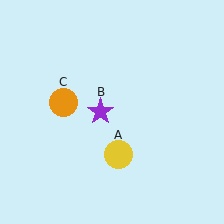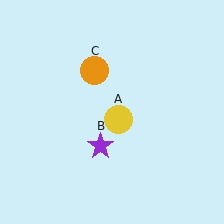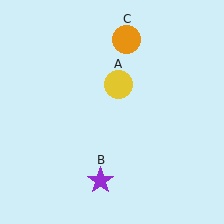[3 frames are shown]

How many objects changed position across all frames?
3 objects changed position: yellow circle (object A), purple star (object B), orange circle (object C).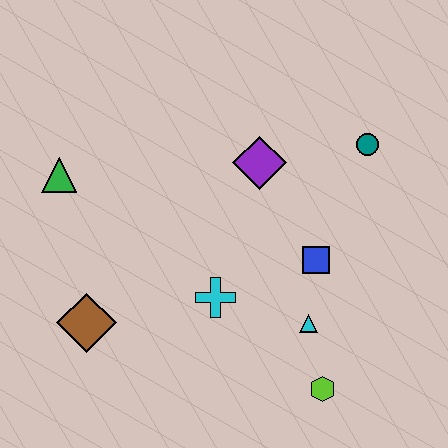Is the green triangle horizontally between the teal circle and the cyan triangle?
No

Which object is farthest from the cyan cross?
The teal circle is farthest from the cyan cross.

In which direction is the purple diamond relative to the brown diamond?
The purple diamond is to the right of the brown diamond.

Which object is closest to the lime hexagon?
The cyan triangle is closest to the lime hexagon.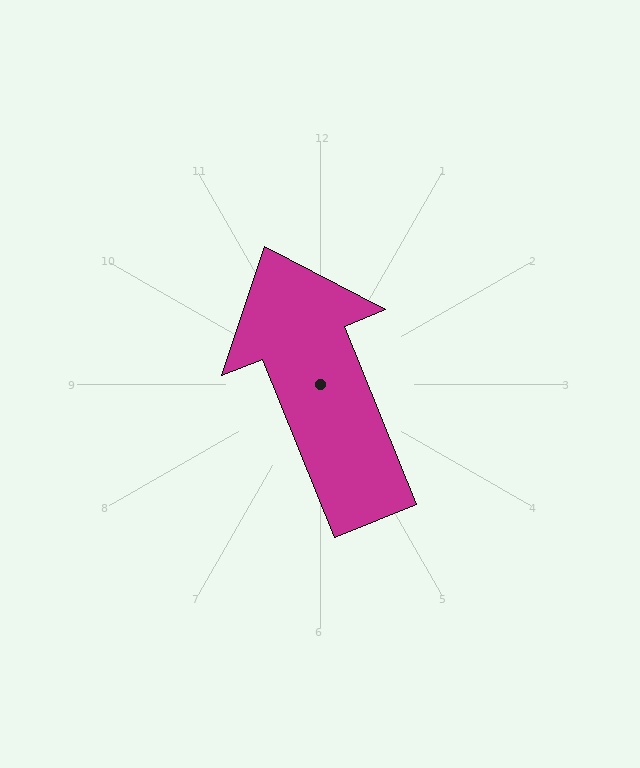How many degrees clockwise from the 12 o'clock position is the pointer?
Approximately 338 degrees.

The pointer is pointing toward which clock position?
Roughly 11 o'clock.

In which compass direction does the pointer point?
North.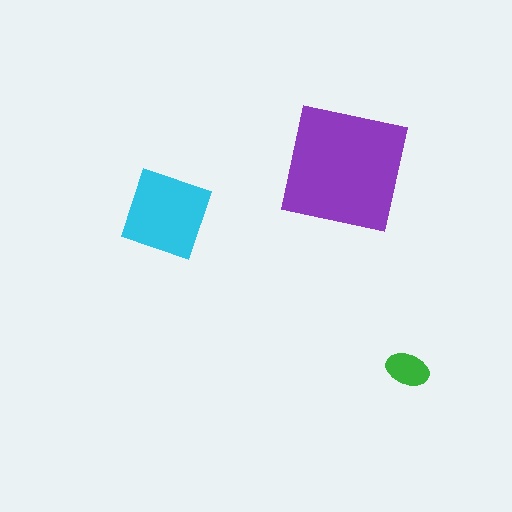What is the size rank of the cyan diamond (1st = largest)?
2nd.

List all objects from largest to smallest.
The purple square, the cyan diamond, the green ellipse.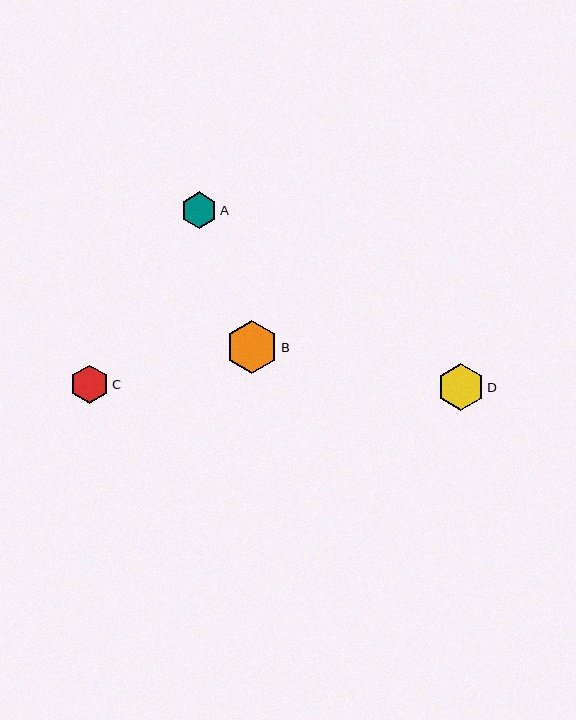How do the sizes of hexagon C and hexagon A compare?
Hexagon C and hexagon A are approximately the same size.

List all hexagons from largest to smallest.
From largest to smallest: B, D, C, A.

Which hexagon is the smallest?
Hexagon A is the smallest with a size of approximately 37 pixels.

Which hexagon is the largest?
Hexagon B is the largest with a size of approximately 52 pixels.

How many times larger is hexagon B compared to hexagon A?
Hexagon B is approximately 1.4 times the size of hexagon A.